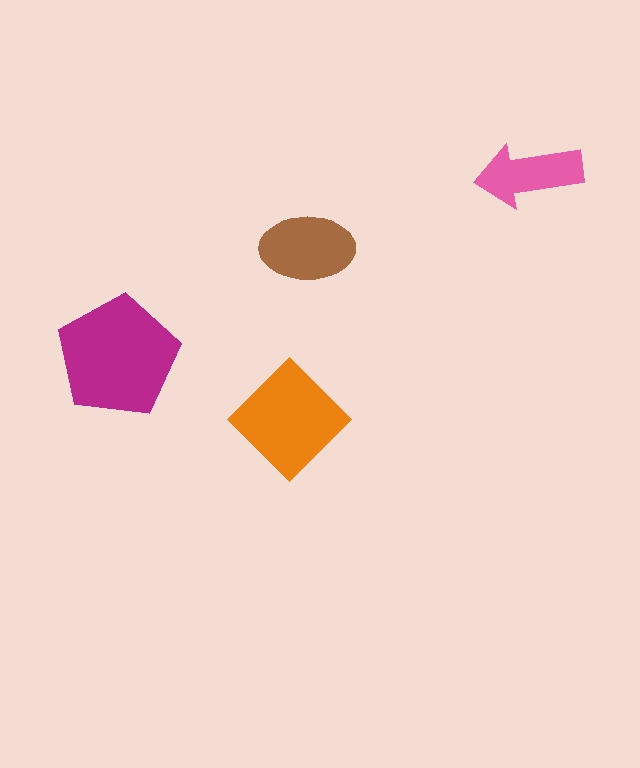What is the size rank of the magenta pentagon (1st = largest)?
1st.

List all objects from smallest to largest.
The pink arrow, the brown ellipse, the orange diamond, the magenta pentagon.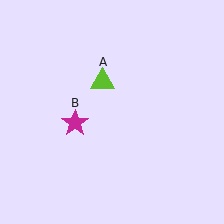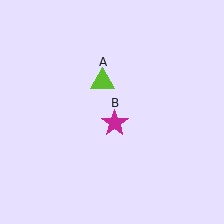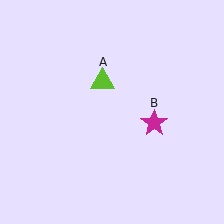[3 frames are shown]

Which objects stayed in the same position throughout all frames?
Lime triangle (object A) remained stationary.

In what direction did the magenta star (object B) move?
The magenta star (object B) moved right.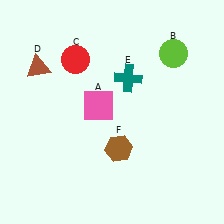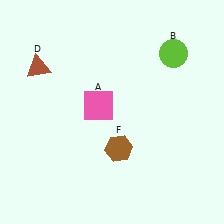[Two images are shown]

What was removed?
The teal cross (E), the red circle (C) were removed in Image 2.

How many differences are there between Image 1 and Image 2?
There are 2 differences between the two images.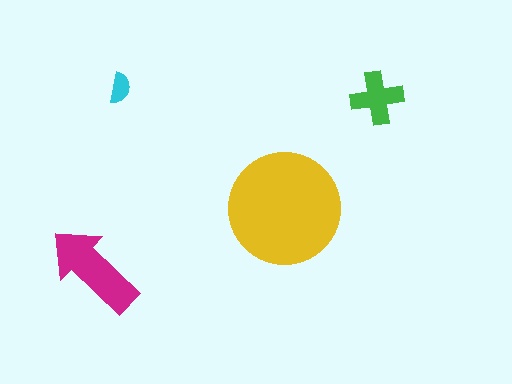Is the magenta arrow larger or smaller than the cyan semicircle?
Larger.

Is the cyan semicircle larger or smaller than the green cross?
Smaller.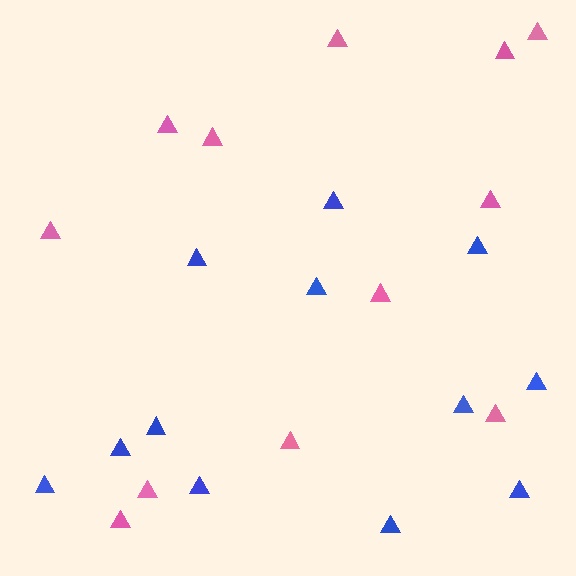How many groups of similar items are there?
There are 2 groups: one group of blue triangles (12) and one group of pink triangles (12).